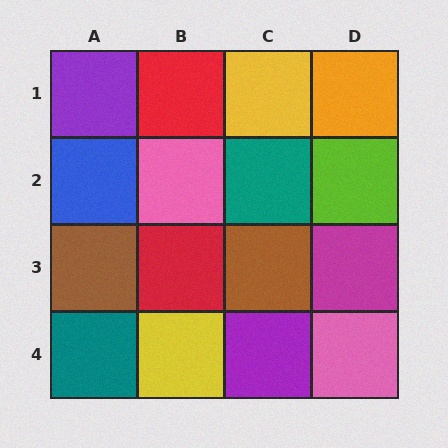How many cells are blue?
1 cell is blue.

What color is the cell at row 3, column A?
Brown.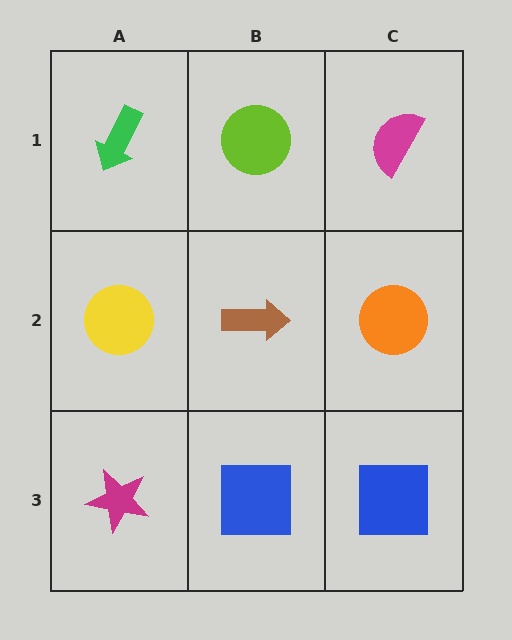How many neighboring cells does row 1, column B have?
3.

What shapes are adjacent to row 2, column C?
A magenta semicircle (row 1, column C), a blue square (row 3, column C), a brown arrow (row 2, column B).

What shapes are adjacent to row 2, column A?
A green arrow (row 1, column A), a magenta star (row 3, column A), a brown arrow (row 2, column B).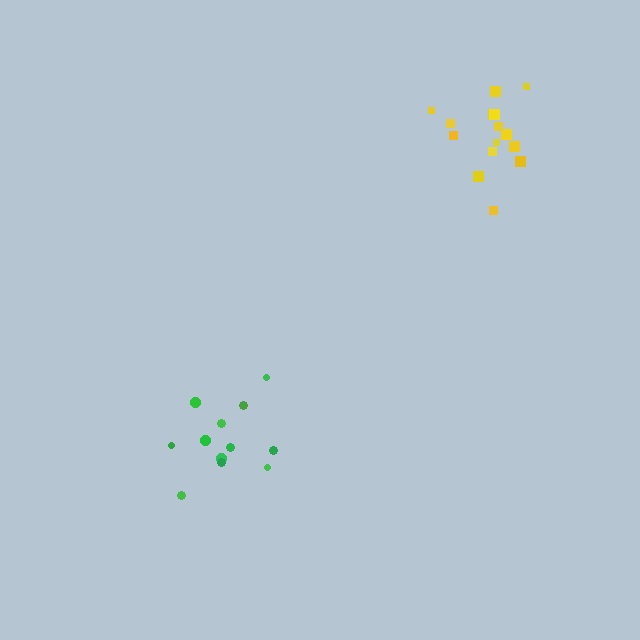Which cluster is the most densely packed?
Green.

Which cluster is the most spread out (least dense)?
Yellow.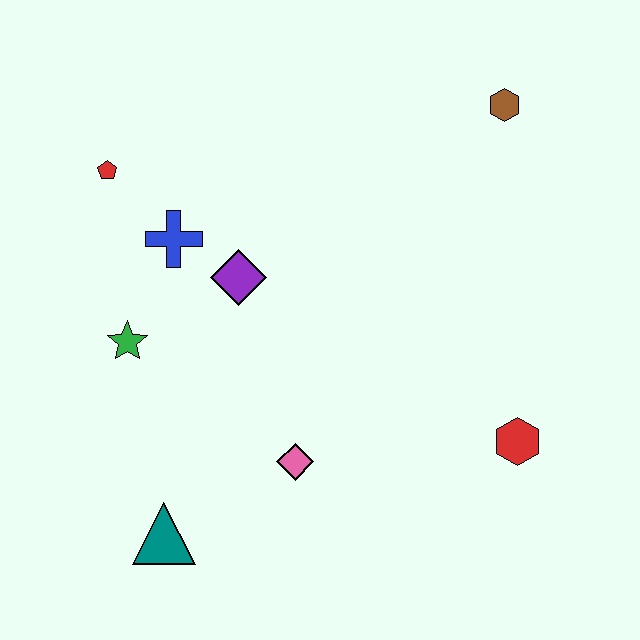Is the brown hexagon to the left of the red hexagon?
Yes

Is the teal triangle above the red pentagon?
No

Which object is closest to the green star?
The blue cross is closest to the green star.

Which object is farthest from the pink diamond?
The brown hexagon is farthest from the pink diamond.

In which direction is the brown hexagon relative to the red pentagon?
The brown hexagon is to the right of the red pentagon.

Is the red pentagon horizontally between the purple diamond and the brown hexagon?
No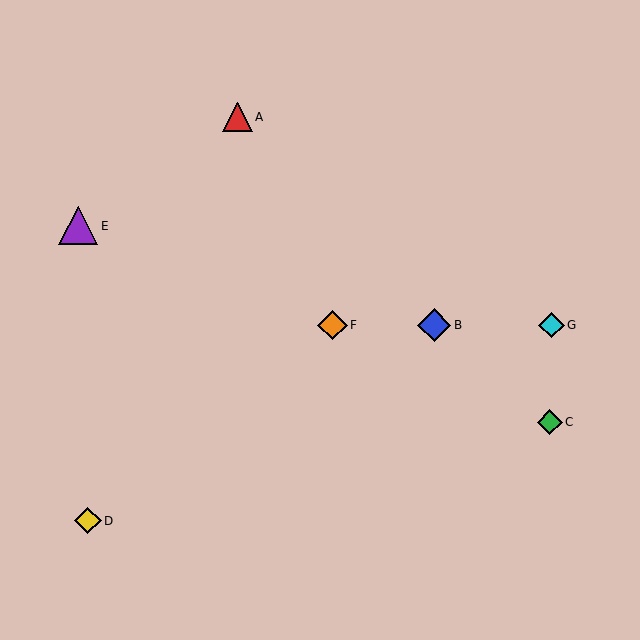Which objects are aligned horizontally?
Objects B, F, G are aligned horizontally.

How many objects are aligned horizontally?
3 objects (B, F, G) are aligned horizontally.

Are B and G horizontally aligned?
Yes, both are at y≈325.